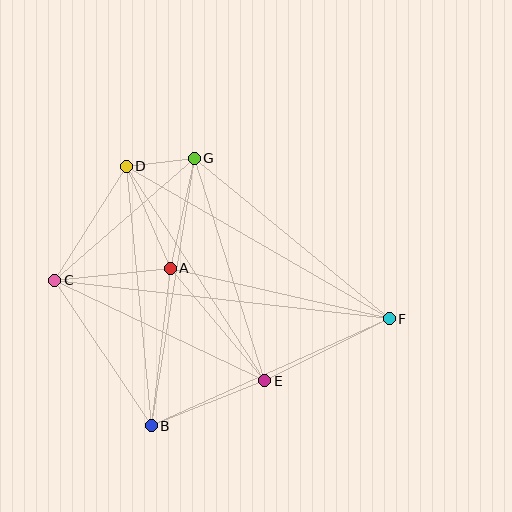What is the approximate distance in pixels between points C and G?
The distance between C and G is approximately 185 pixels.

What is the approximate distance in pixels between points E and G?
The distance between E and G is approximately 233 pixels.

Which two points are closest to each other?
Points D and G are closest to each other.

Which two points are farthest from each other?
Points C and F are farthest from each other.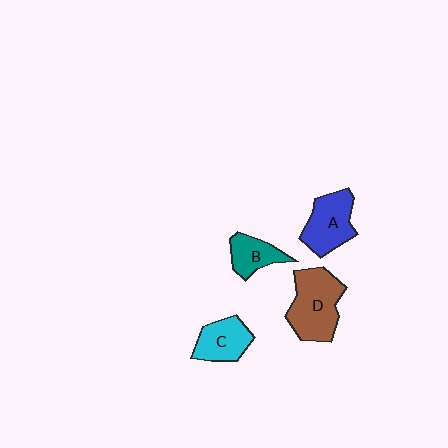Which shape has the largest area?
Shape D (brown).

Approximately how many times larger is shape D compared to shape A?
Approximately 1.3 times.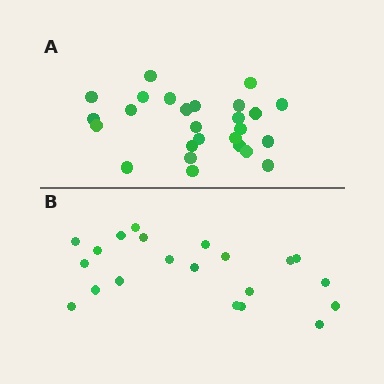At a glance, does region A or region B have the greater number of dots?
Region A (the top region) has more dots.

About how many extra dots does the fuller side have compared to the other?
Region A has about 5 more dots than region B.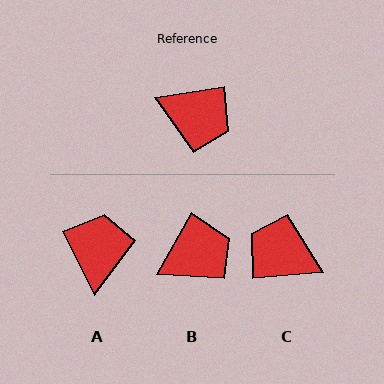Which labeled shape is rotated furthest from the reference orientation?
C, about 176 degrees away.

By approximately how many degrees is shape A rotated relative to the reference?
Approximately 108 degrees counter-clockwise.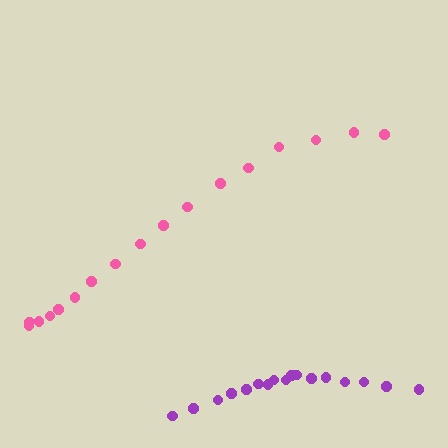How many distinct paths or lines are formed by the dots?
There are 2 distinct paths.